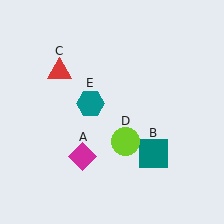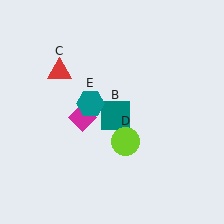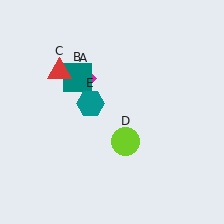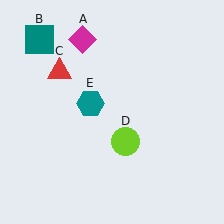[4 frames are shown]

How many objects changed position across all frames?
2 objects changed position: magenta diamond (object A), teal square (object B).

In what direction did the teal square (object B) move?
The teal square (object B) moved up and to the left.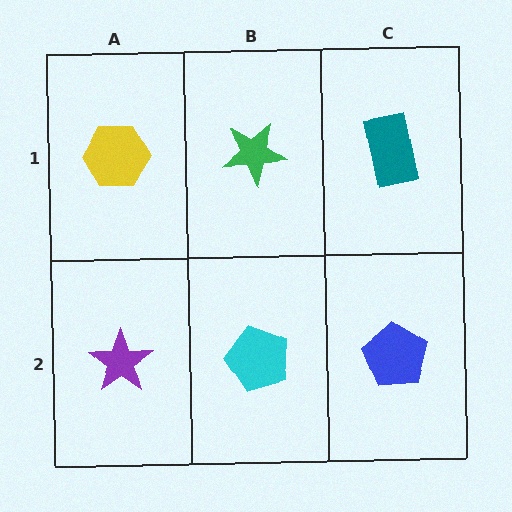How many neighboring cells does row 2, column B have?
3.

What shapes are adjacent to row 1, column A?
A purple star (row 2, column A), a green star (row 1, column B).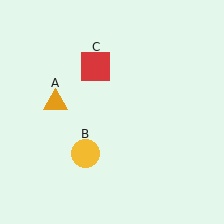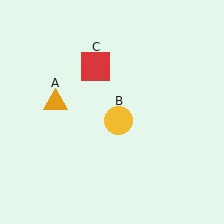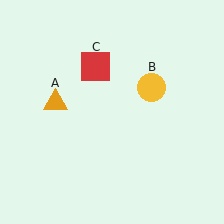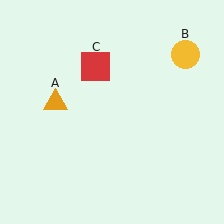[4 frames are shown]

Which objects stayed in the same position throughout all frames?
Orange triangle (object A) and red square (object C) remained stationary.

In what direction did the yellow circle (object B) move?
The yellow circle (object B) moved up and to the right.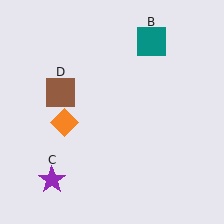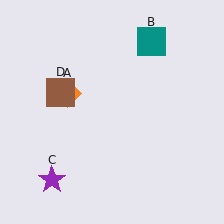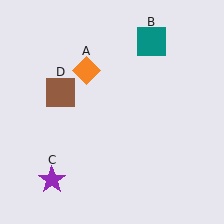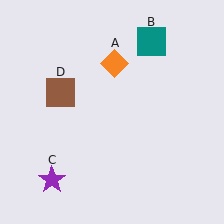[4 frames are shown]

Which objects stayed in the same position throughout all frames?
Teal square (object B) and purple star (object C) and brown square (object D) remained stationary.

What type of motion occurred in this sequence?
The orange diamond (object A) rotated clockwise around the center of the scene.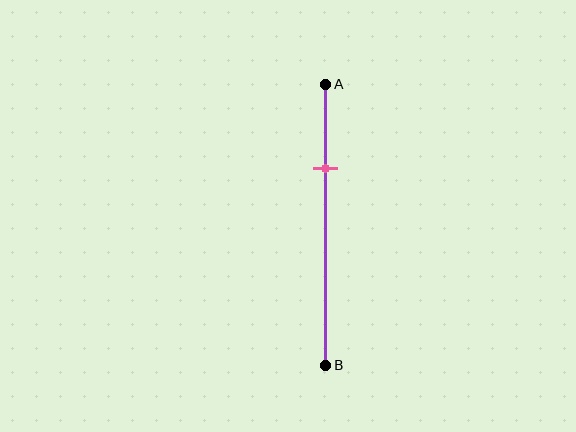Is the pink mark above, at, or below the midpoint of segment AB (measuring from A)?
The pink mark is above the midpoint of segment AB.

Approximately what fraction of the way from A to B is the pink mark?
The pink mark is approximately 30% of the way from A to B.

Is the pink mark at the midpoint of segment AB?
No, the mark is at about 30% from A, not at the 50% midpoint.